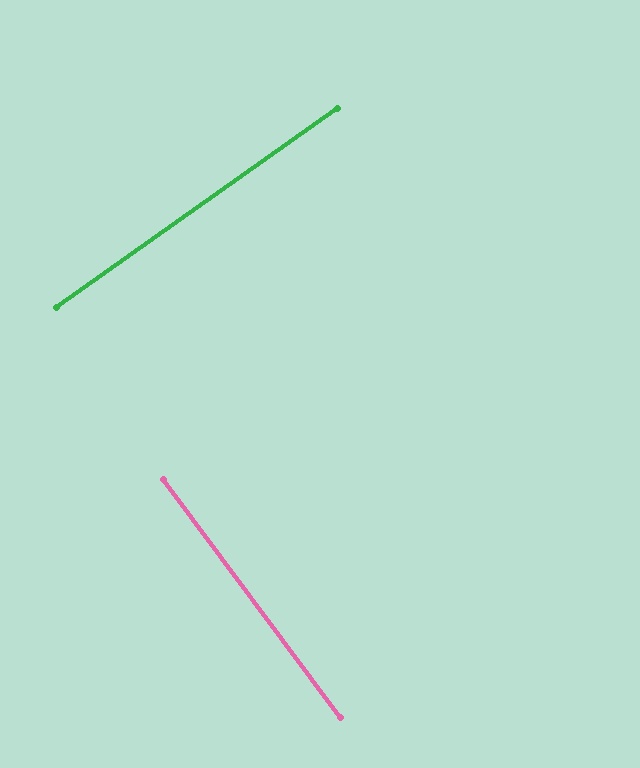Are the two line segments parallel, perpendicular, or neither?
Perpendicular — they meet at approximately 89°.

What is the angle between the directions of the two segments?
Approximately 89 degrees.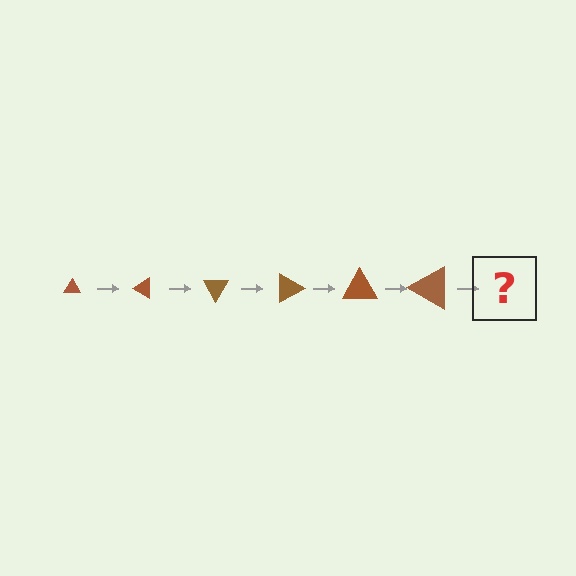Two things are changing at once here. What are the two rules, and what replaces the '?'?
The two rules are that the triangle grows larger each step and it rotates 30 degrees each step. The '?' should be a triangle, larger than the previous one and rotated 180 degrees from the start.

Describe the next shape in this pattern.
It should be a triangle, larger than the previous one and rotated 180 degrees from the start.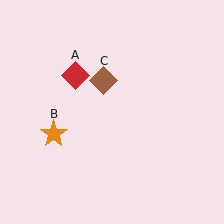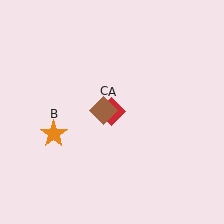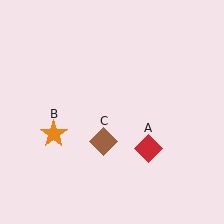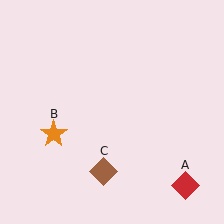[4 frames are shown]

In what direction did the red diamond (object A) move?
The red diamond (object A) moved down and to the right.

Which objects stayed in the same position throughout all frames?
Orange star (object B) remained stationary.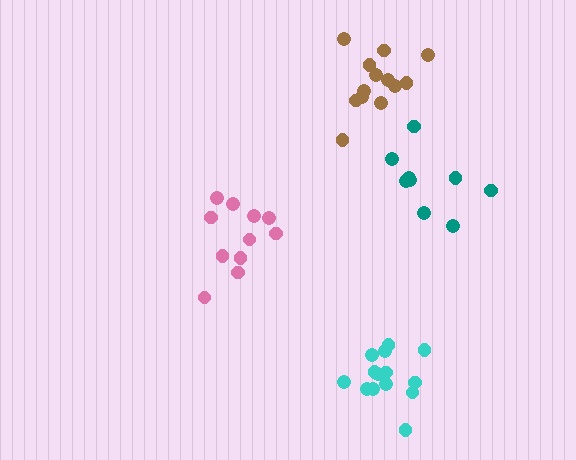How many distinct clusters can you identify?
There are 4 distinct clusters.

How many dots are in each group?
Group 1: 11 dots, Group 2: 9 dots, Group 3: 14 dots, Group 4: 13 dots (47 total).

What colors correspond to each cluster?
The clusters are colored: pink, teal, cyan, brown.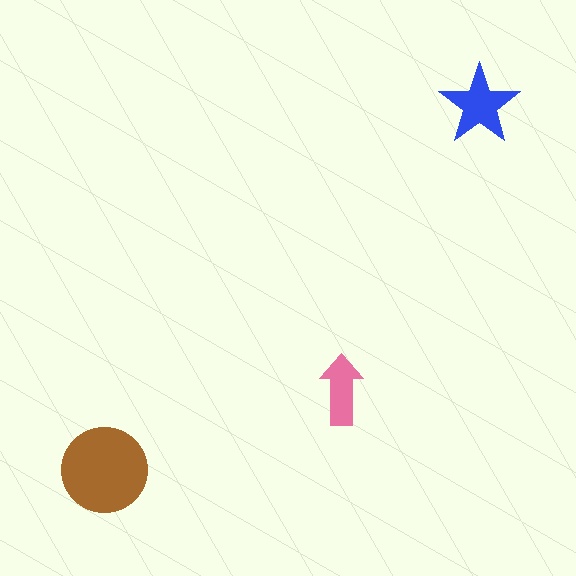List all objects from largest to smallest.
The brown circle, the blue star, the pink arrow.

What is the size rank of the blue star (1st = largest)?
2nd.